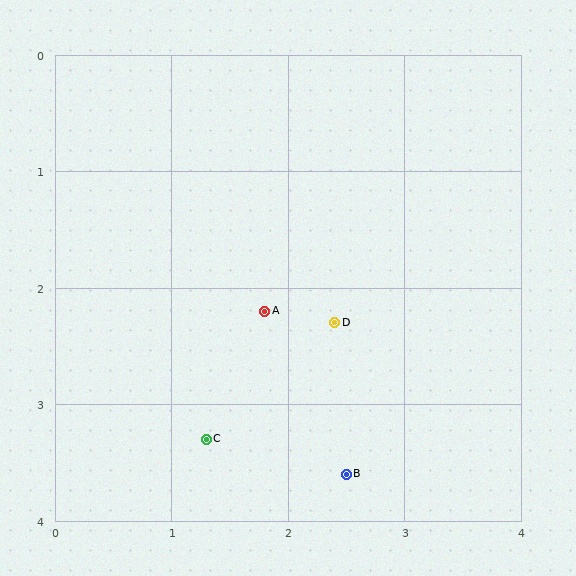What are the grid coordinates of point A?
Point A is at approximately (1.8, 2.2).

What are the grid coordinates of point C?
Point C is at approximately (1.3, 3.3).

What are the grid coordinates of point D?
Point D is at approximately (2.4, 2.3).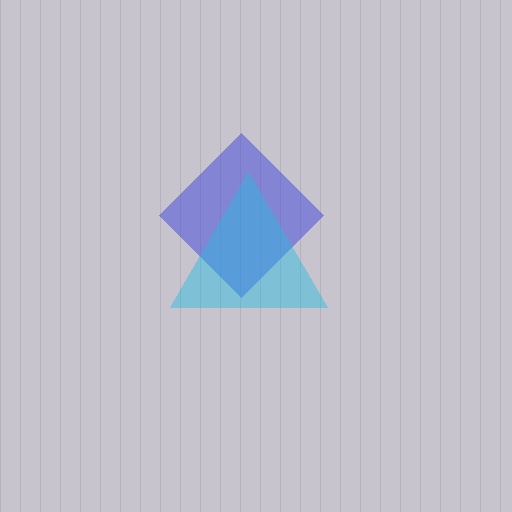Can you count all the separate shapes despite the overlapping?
Yes, there are 2 separate shapes.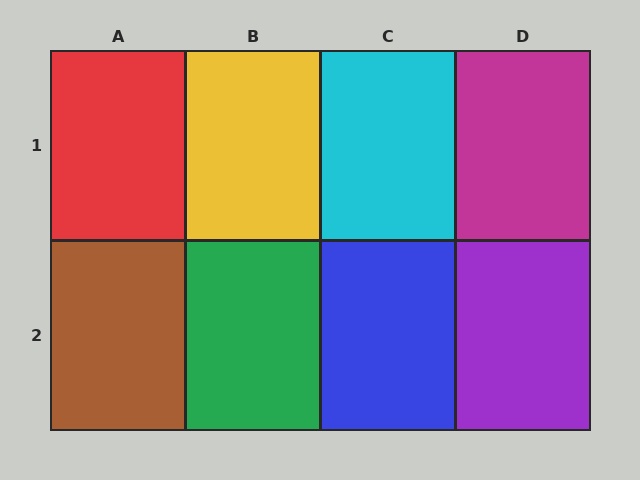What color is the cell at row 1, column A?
Red.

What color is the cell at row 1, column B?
Yellow.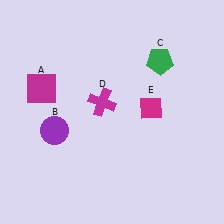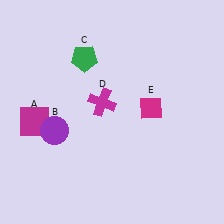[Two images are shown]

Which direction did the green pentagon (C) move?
The green pentagon (C) moved left.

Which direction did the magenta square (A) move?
The magenta square (A) moved down.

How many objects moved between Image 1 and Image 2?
2 objects moved between the two images.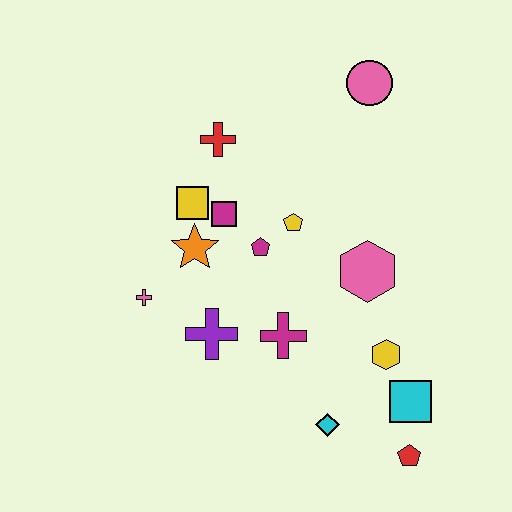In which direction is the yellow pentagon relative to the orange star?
The yellow pentagon is to the right of the orange star.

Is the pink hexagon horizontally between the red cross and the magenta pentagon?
No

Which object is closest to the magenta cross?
The purple cross is closest to the magenta cross.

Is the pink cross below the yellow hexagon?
No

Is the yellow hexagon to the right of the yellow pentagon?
Yes